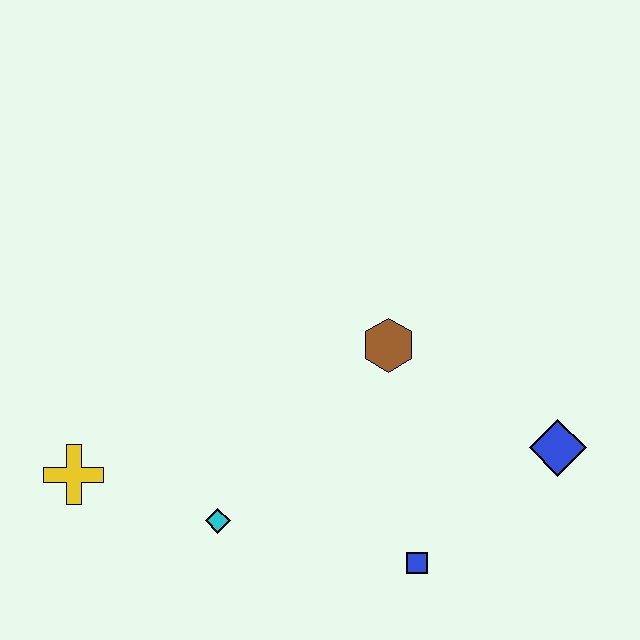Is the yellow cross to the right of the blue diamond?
No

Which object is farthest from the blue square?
The yellow cross is farthest from the blue square.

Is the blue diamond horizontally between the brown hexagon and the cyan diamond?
No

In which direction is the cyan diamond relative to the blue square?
The cyan diamond is to the left of the blue square.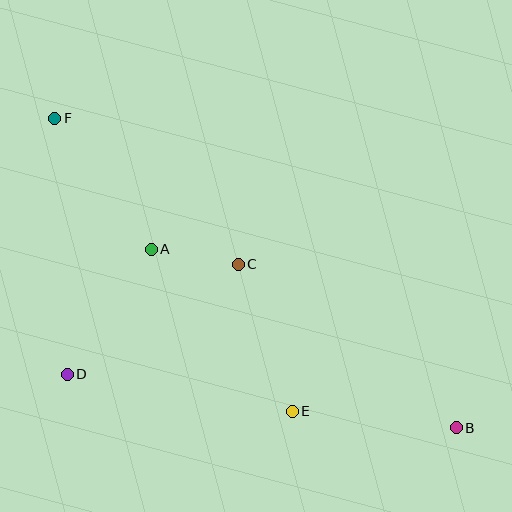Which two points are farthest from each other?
Points B and F are farthest from each other.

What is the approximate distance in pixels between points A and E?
The distance between A and E is approximately 215 pixels.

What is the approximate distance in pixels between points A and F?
The distance between A and F is approximately 163 pixels.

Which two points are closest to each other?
Points A and C are closest to each other.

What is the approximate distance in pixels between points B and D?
The distance between B and D is approximately 392 pixels.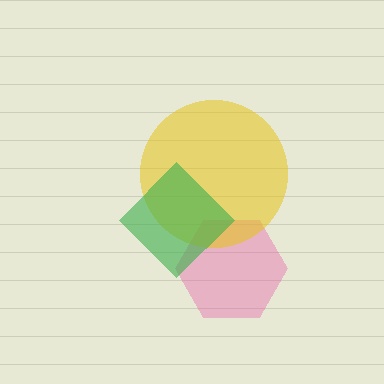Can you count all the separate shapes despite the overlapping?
Yes, there are 3 separate shapes.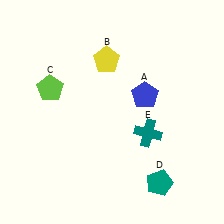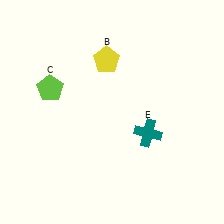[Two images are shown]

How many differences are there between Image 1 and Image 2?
There are 2 differences between the two images.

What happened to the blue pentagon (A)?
The blue pentagon (A) was removed in Image 2. It was in the top-right area of Image 1.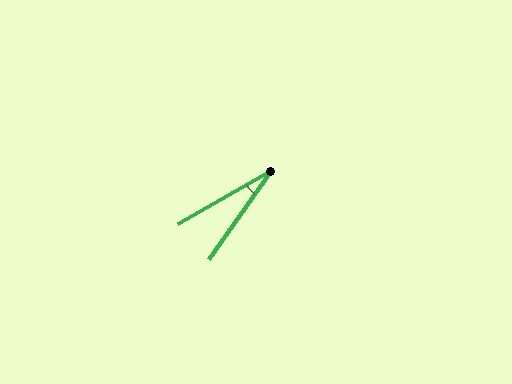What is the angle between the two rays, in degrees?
Approximately 25 degrees.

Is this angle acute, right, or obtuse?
It is acute.